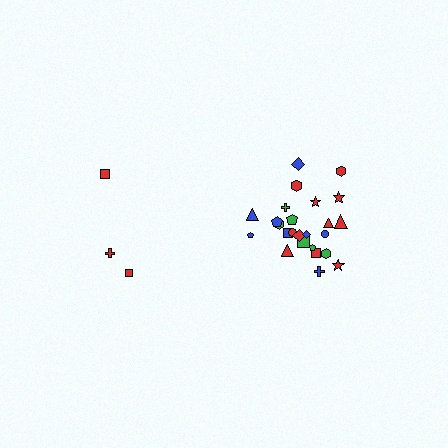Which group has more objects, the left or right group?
The right group.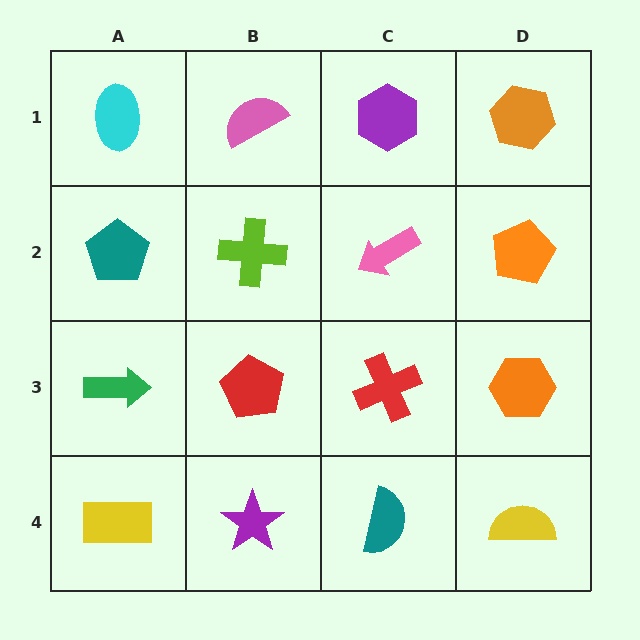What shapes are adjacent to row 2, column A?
A cyan ellipse (row 1, column A), a green arrow (row 3, column A), a lime cross (row 2, column B).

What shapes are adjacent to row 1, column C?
A pink arrow (row 2, column C), a pink semicircle (row 1, column B), an orange hexagon (row 1, column D).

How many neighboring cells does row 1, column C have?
3.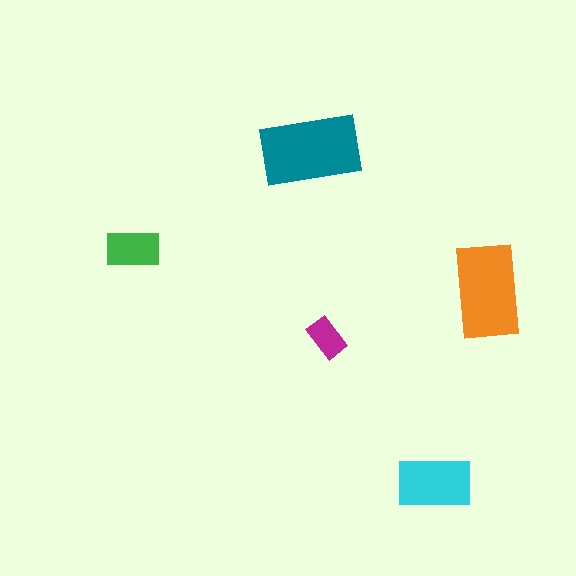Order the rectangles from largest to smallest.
the teal one, the orange one, the cyan one, the green one, the magenta one.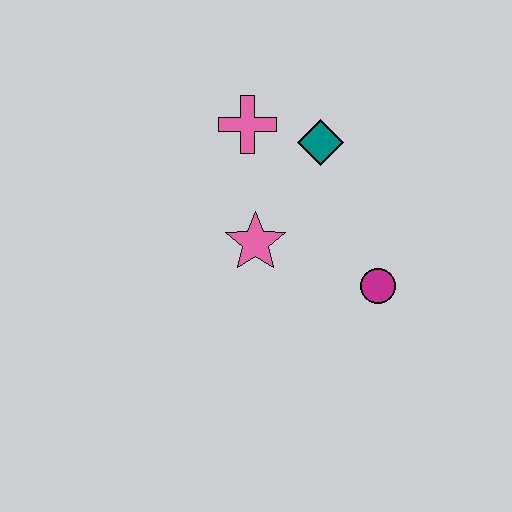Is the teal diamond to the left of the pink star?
No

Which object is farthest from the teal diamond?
The magenta circle is farthest from the teal diamond.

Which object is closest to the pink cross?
The teal diamond is closest to the pink cross.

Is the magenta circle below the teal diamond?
Yes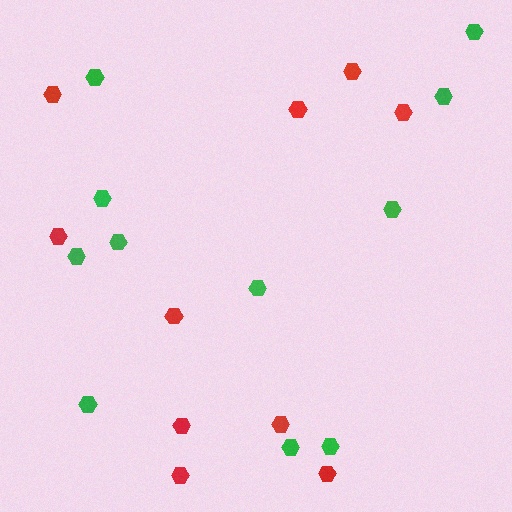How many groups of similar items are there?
There are 2 groups: one group of red hexagons (10) and one group of green hexagons (11).